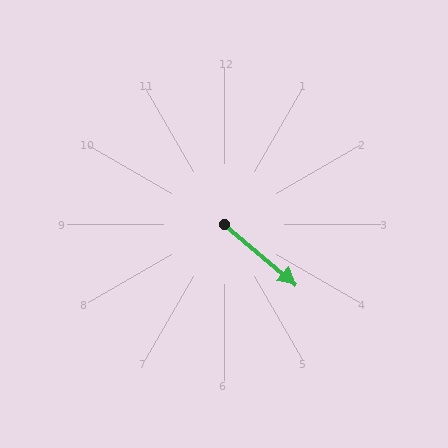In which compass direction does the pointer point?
Southeast.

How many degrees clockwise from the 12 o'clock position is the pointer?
Approximately 130 degrees.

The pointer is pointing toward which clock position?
Roughly 4 o'clock.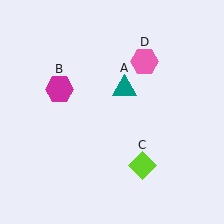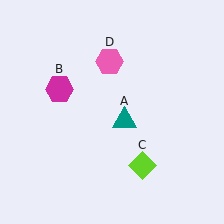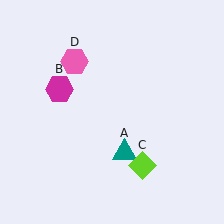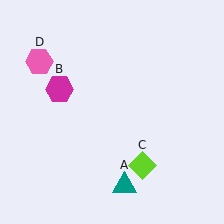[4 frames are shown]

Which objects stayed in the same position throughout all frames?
Magenta hexagon (object B) and lime diamond (object C) remained stationary.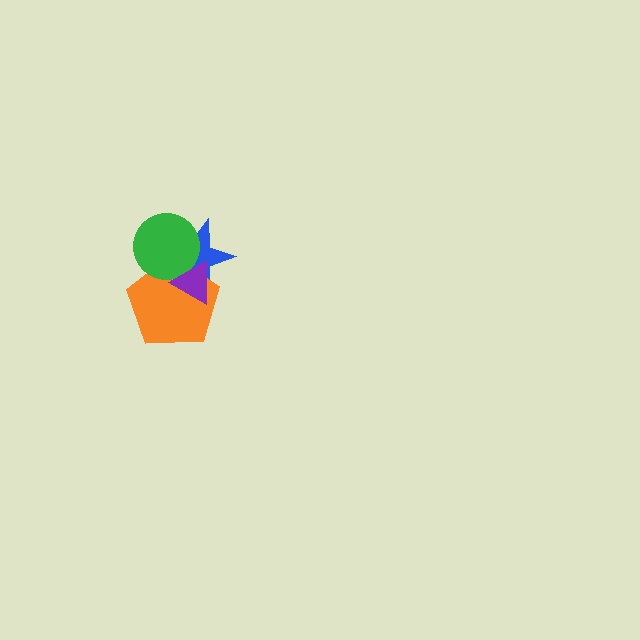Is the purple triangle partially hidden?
No, no other shape covers it.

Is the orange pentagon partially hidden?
Yes, it is partially covered by another shape.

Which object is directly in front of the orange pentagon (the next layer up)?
The green circle is directly in front of the orange pentagon.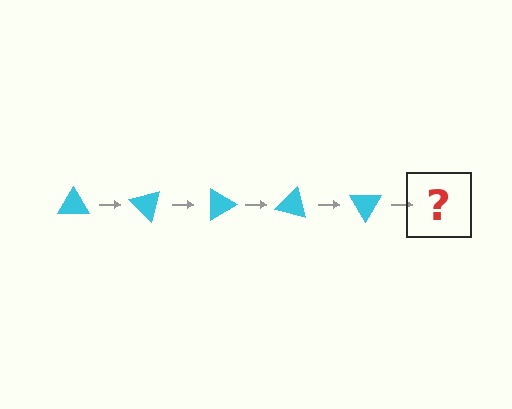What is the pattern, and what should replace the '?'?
The pattern is that the triangle rotates 45 degrees each step. The '?' should be a cyan triangle rotated 225 degrees.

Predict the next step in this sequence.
The next step is a cyan triangle rotated 225 degrees.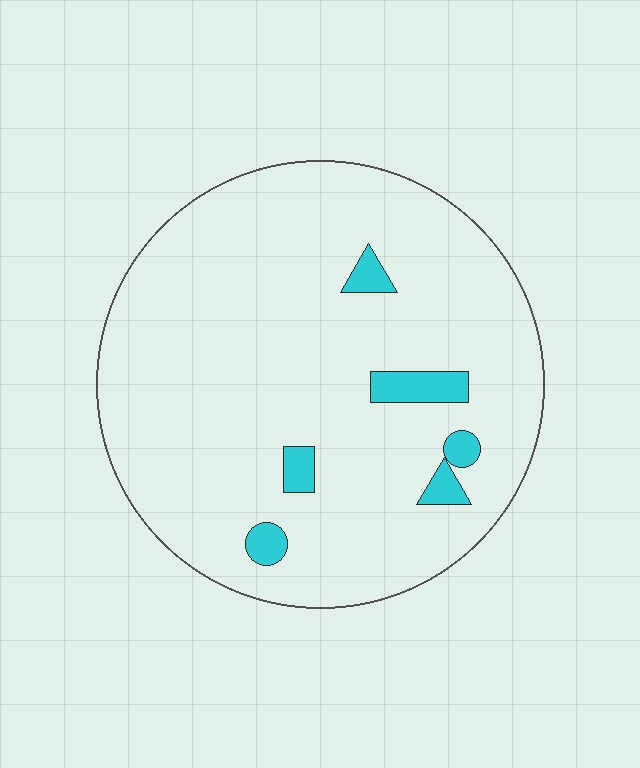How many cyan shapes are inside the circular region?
6.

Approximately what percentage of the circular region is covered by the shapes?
Approximately 5%.